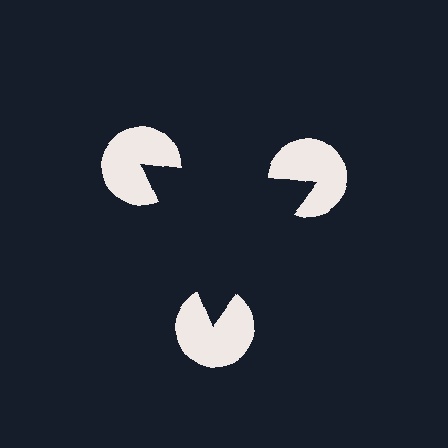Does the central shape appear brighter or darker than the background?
It typically appears slightly darker than the background, even though no actual brightness change is drawn.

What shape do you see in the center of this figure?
An illusory triangle — its edges are inferred from the aligned wedge cuts in the pac-man discs, not physically drawn.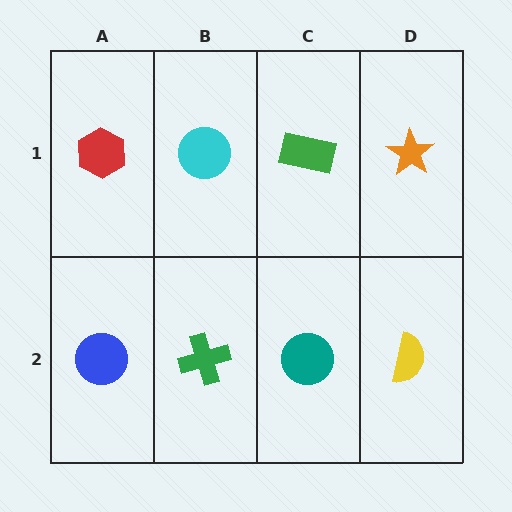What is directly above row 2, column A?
A red hexagon.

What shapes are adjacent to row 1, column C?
A teal circle (row 2, column C), a cyan circle (row 1, column B), an orange star (row 1, column D).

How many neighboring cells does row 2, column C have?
3.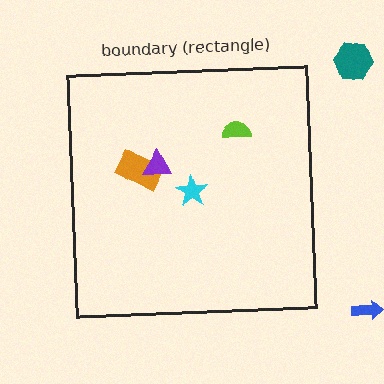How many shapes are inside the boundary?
4 inside, 2 outside.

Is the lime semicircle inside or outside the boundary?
Inside.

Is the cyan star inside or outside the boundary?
Inside.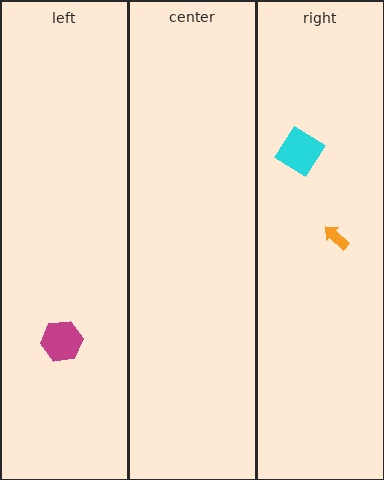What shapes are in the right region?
The cyan diamond, the orange arrow.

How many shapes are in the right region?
2.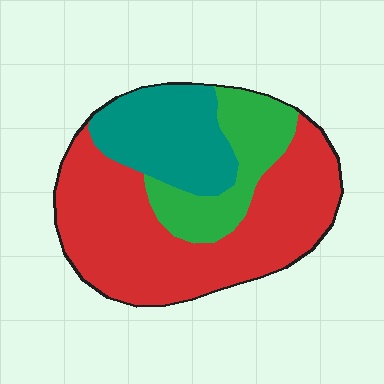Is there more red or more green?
Red.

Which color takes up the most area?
Red, at roughly 55%.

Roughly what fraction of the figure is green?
Green takes up about one fifth (1/5) of the figure.